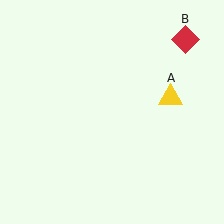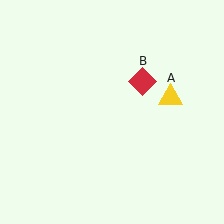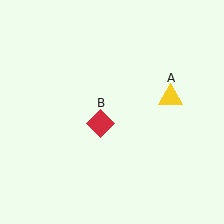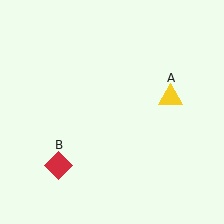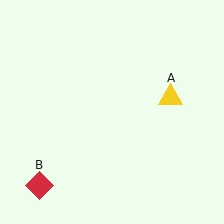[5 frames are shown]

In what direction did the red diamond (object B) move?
The red diamond (object B) moved down and to the left.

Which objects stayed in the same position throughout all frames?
Yellow triangle (object A) remained stationary.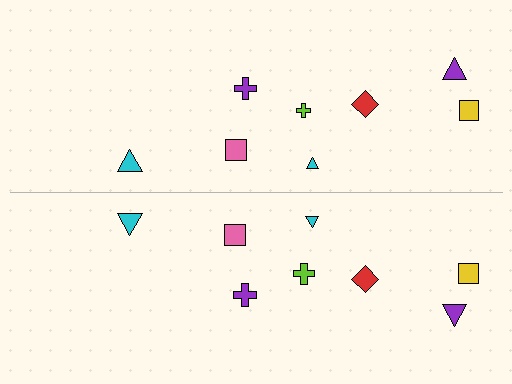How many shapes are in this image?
There are 16 shapes in this image.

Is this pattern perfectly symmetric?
No, the pattern is not perfectly symmetric. The lime cross on the bottom side has a different size than its mirror counterpart.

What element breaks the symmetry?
The lime cross on the bottom side has a different size than its mirror counterpart.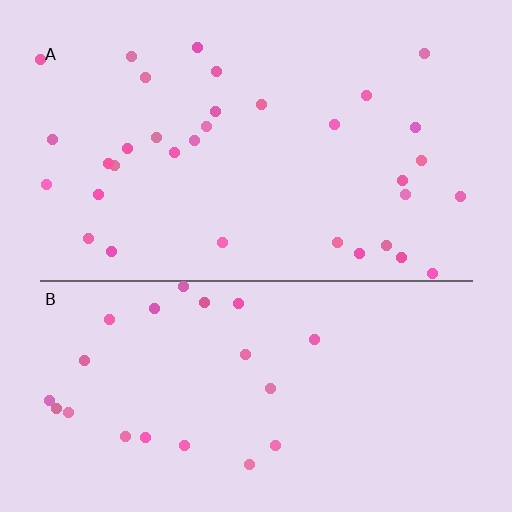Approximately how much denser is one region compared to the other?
Approximately 1.5× — region A over region B.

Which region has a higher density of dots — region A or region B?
A (the top).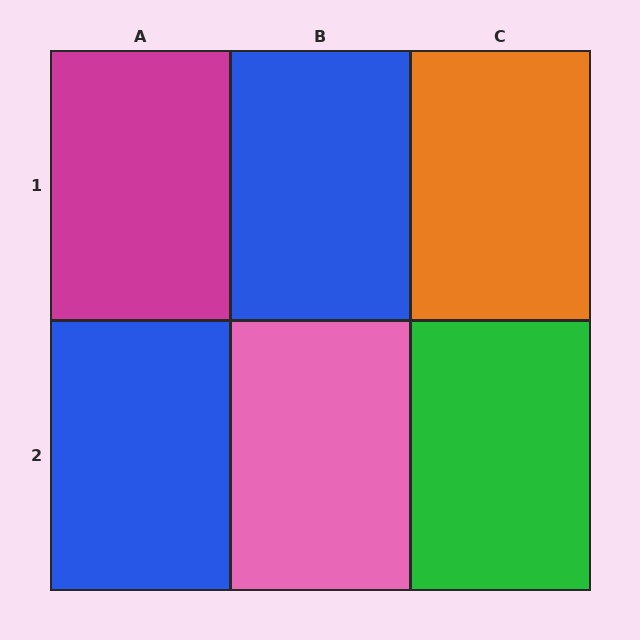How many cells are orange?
1 cell is orange.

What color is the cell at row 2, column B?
Pink.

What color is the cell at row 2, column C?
Green.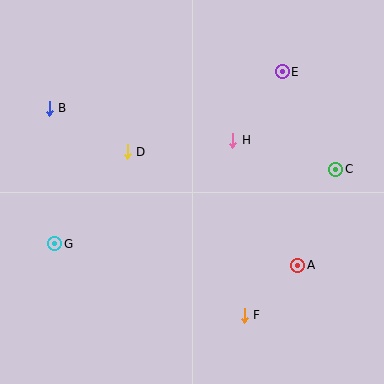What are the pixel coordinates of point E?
Point E is at (282, 72).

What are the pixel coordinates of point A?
Point A is at (298, 265).